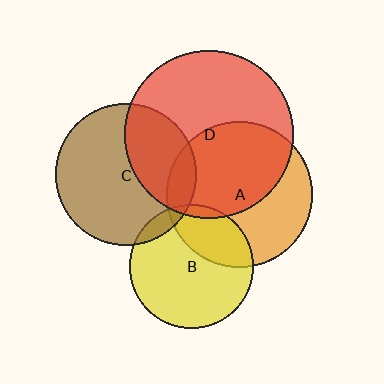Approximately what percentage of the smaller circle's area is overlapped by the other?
Approximately 10%.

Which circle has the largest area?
Circle D (red).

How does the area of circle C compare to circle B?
Approximately 1.3 times.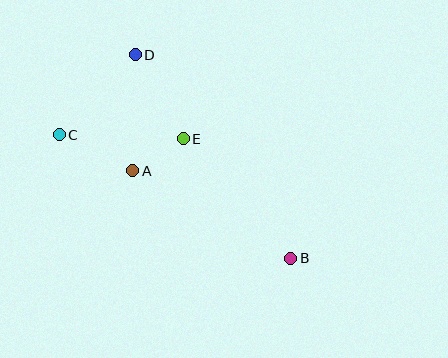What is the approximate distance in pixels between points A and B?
The distance between A and B is approximately 181 pixels.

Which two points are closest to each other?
Points A and E are closest to each other.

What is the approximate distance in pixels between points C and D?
The distance between C and D is approximately 110 pixels.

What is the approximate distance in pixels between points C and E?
The distance between C and E is approximately 124 pixels.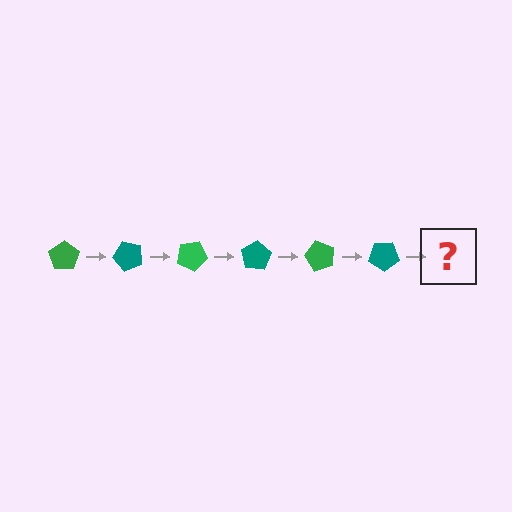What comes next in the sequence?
The next element should be a green pentagon, rotated 300 degrees from the start.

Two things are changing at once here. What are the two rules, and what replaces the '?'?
The two rules are that it rotates 50 degrees each step and the color cycles through green and teal. The '?' should be a green pentagon, rotated 300 degrees from the start.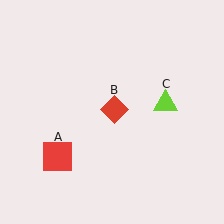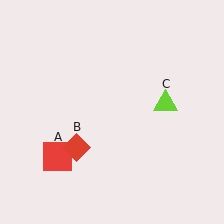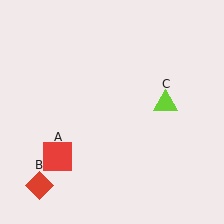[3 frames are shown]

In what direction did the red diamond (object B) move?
The red diamond (object B) moved down and to the left.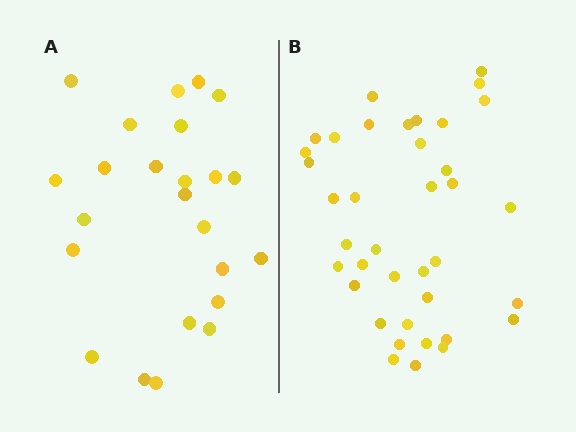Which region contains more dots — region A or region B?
Region B (the right region) has more dots.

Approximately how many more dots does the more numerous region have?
Region B has approximately 15 more dots than region A.